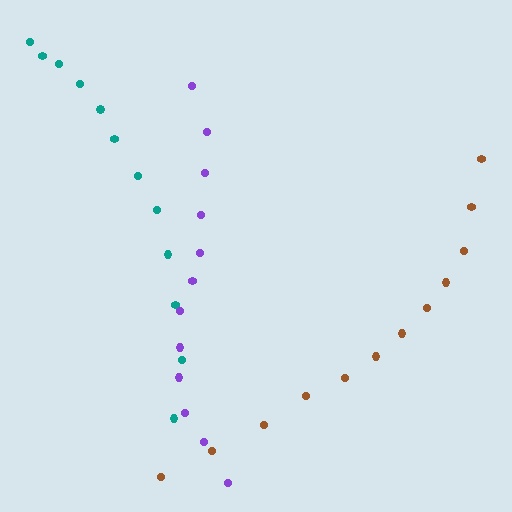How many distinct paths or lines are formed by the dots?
There are 3 distinct paths.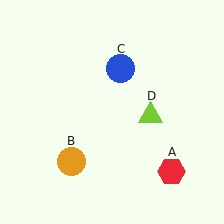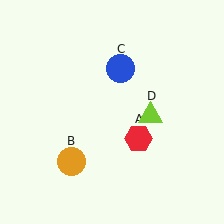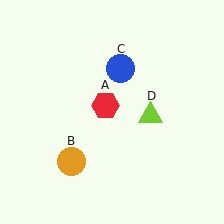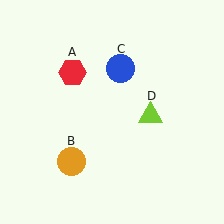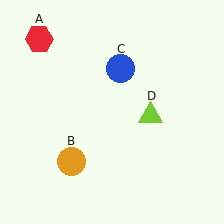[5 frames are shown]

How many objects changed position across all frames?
1 object changed position: red hexagon (object A).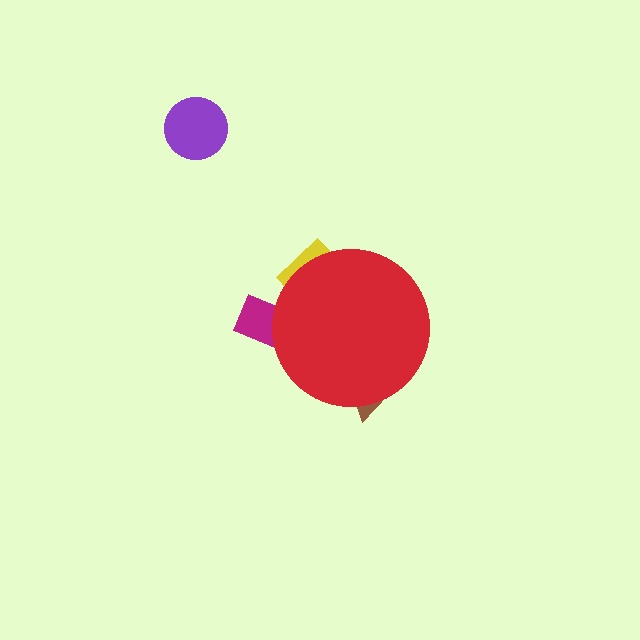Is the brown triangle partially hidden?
Yes, the brown triangle is partially hidden behind the red circle.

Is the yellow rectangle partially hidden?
Yes, the yellow rectangle is partially hidden behind the red circle.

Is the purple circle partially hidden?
No, the purple circle is fully visible.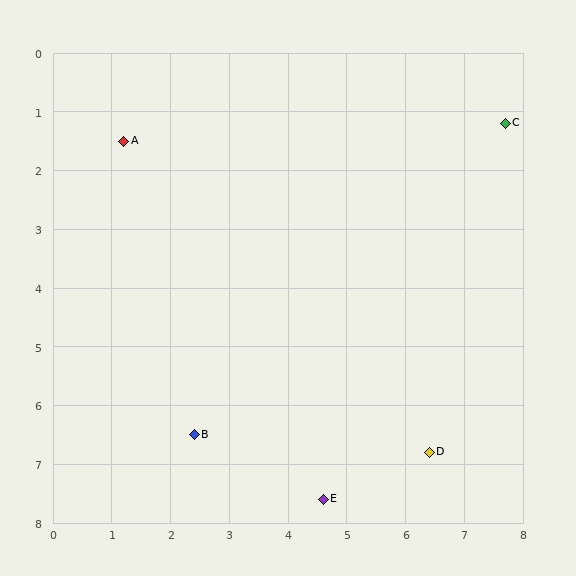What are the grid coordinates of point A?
Point A is at approximately (1.2, 1.5).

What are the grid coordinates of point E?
Point E is at approximately (4.6, 7.6).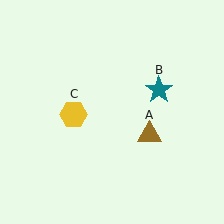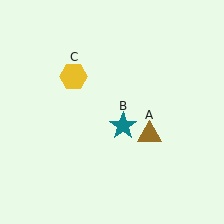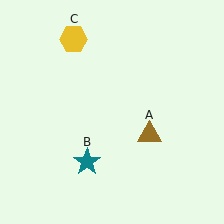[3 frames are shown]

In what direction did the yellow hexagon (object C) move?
The yellow hexagon (object C) moved up.